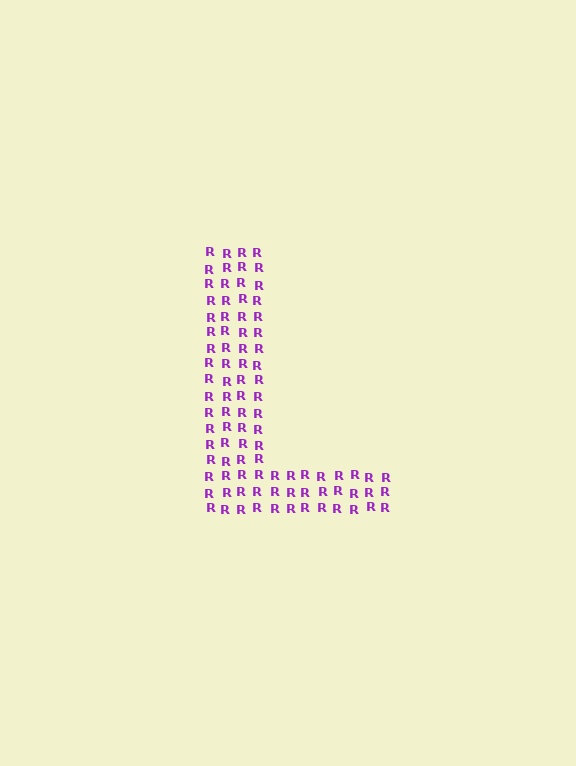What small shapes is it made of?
It is made of small letter R's.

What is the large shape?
The large shape is the letter L.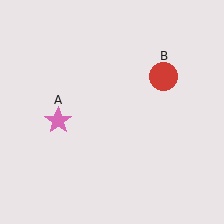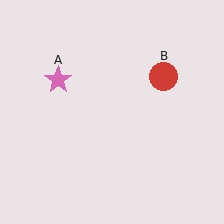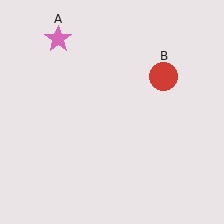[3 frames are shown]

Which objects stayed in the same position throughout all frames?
Red circle (object B) remained stationary.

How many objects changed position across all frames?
1 object changed position: pink star (object A).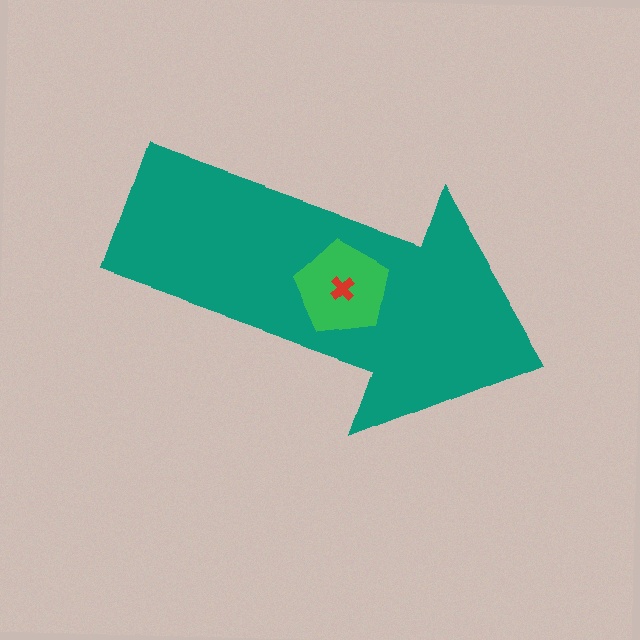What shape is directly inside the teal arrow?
The green pentagon.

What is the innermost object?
The red cross.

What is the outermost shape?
The teal arrow.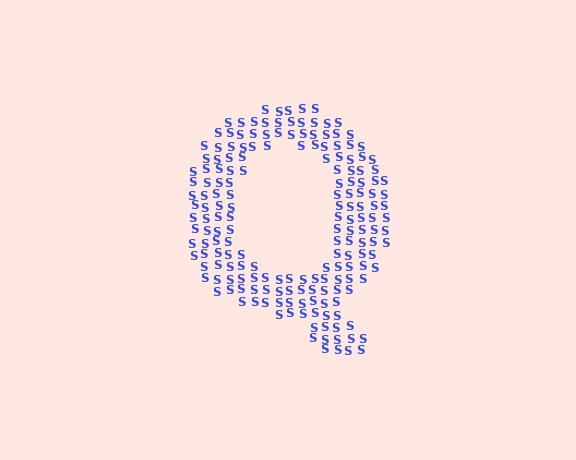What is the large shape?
The large shape is the letter Q.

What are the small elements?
The small elements are letter S's.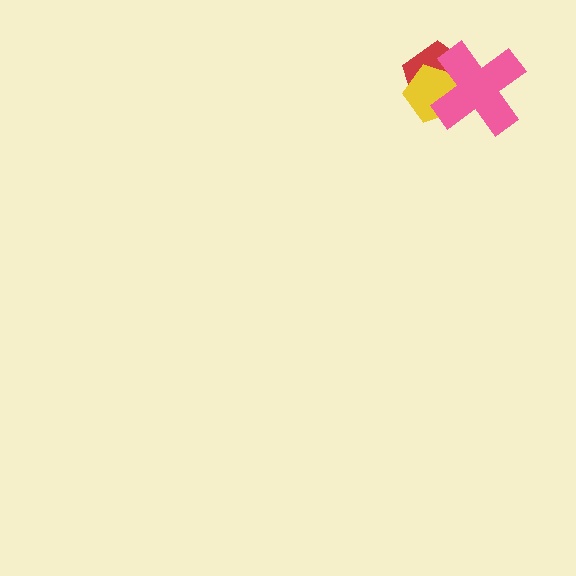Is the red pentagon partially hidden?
Yes, it is partially covered by another shape.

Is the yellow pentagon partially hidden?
Yes, it is partially covered by another shape.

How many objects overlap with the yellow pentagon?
2 objects overlap with the yellow pentagon.